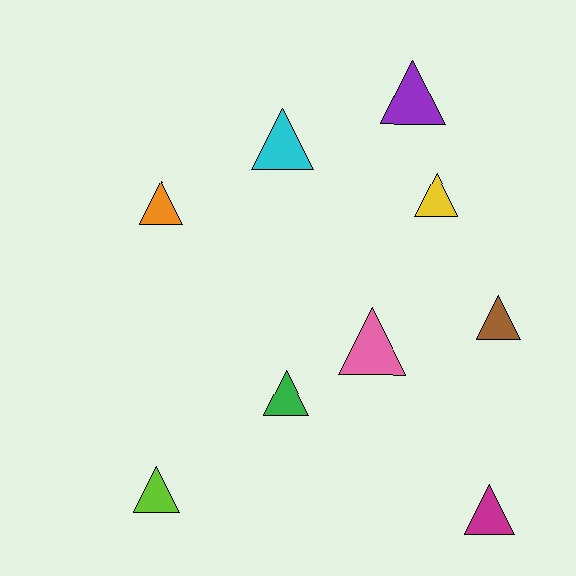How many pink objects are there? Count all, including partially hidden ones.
There is 1 pink object.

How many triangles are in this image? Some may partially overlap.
There are 9 triangles.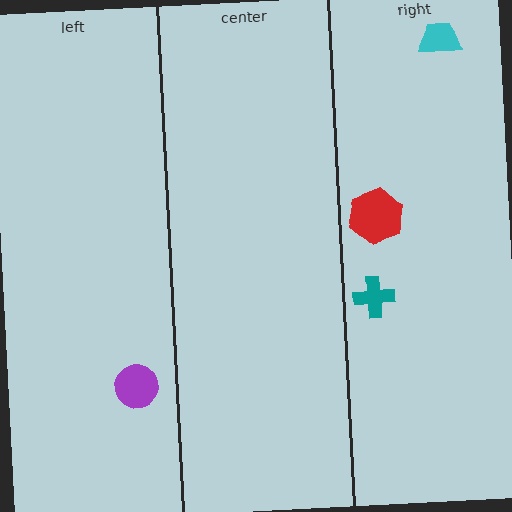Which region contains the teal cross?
The right region.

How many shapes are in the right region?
3.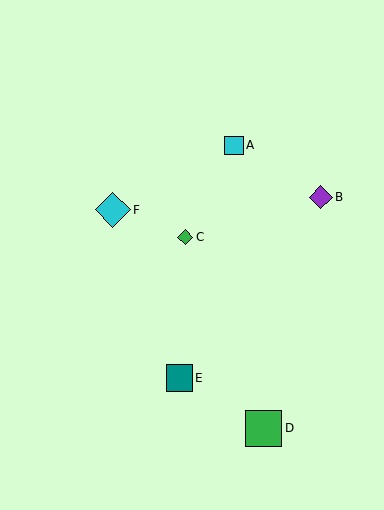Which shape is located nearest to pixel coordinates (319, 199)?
The purple diamond (labeled B) at (321, 197) is nearest to that location.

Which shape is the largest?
The green square (labeled D) is the largest.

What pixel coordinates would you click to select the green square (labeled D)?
Click at (264, 428) to select the green square D.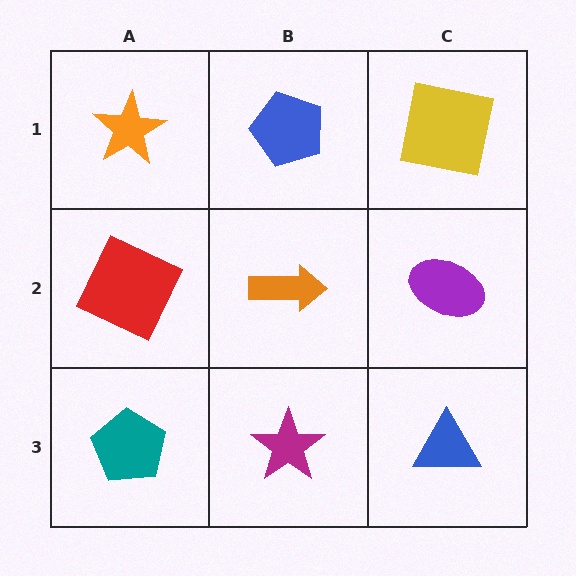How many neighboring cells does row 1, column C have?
2.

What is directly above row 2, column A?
An orange star.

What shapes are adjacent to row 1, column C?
A purple ellipse (row 2, column C), a blue pentagon (row 1, column B).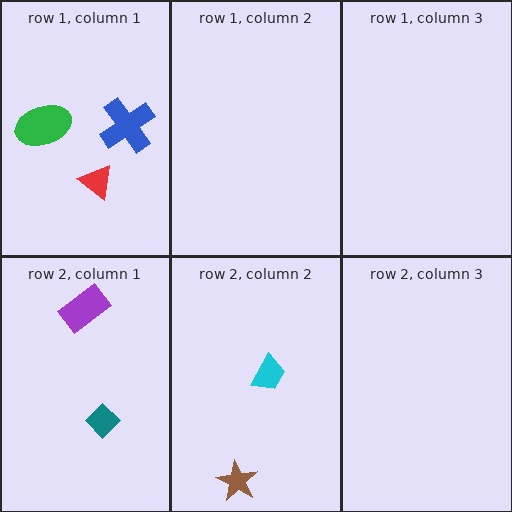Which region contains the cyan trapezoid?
The row 2, column 2 region.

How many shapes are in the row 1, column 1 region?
3.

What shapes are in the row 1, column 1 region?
The red triangle, the green ellipse, the blue cross.